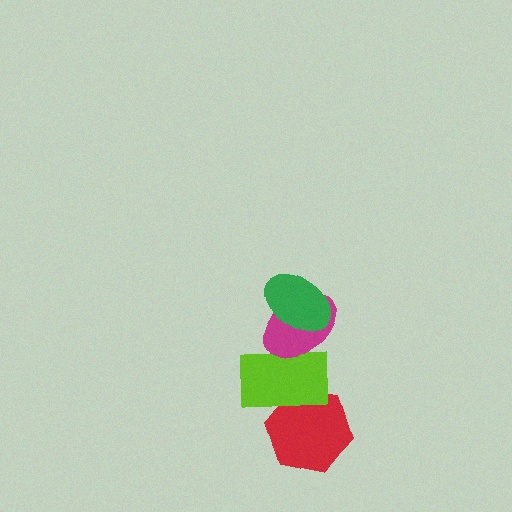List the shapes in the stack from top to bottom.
From top to bottom: the green ellipse, the magenta ellipse, the lime rectangle, the red hexagon.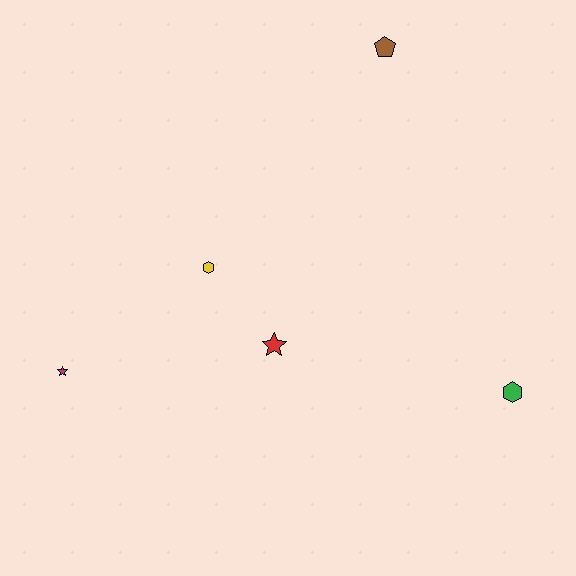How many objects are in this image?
There are 5 objects.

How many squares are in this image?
There are no squares.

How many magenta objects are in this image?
There is 1 magenta object.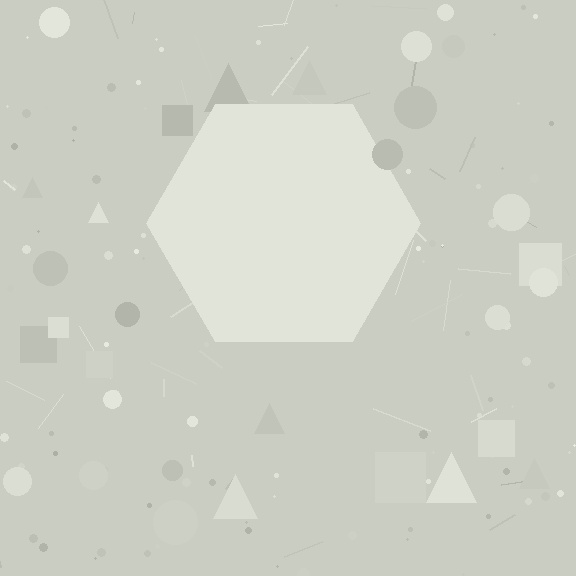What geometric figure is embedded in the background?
A hexagon is embedded in the background.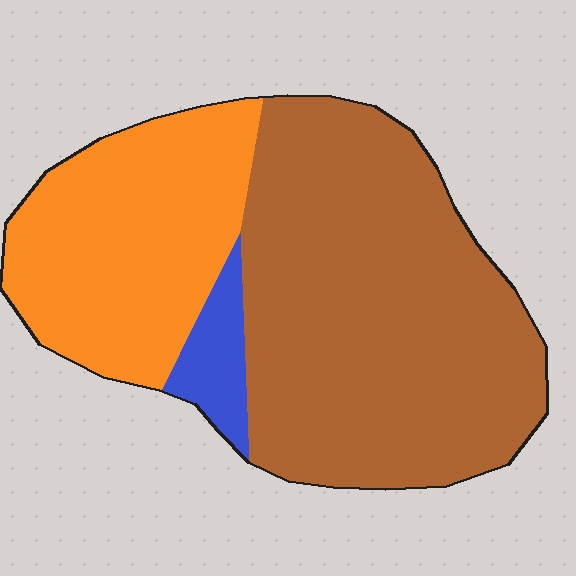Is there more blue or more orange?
Orange.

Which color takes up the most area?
Brown, at roughly 60%.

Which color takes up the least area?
Blue, at roughly 5%.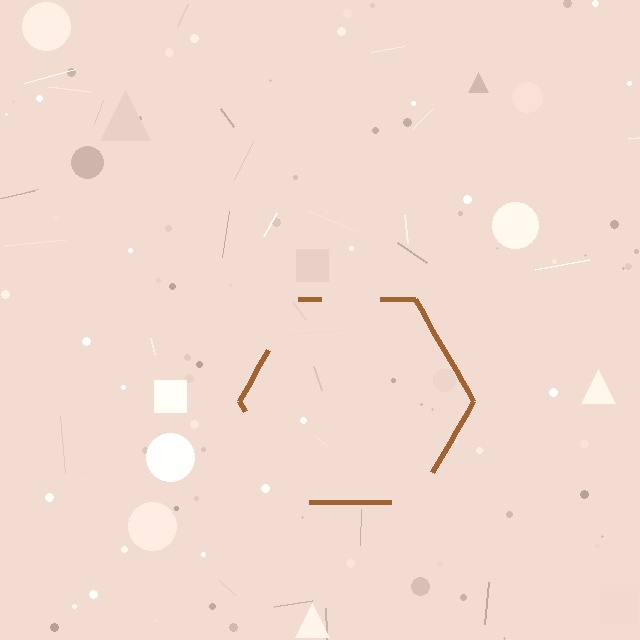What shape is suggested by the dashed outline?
The dashed outline suggests a hexagon.